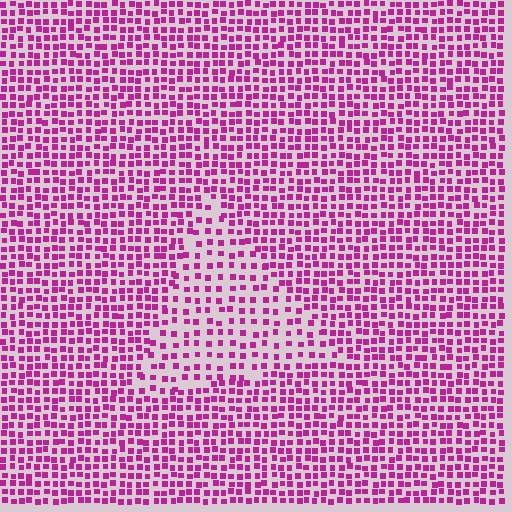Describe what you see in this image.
The image contains small magenta elements arranged at two different densities. A triangle-shaped region is visible where the elements are less densely packed than the surrounding area.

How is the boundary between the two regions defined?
The boundary is defined by a change in element density (approximately 1.8x ratio). All elements are the same color, size, and shape.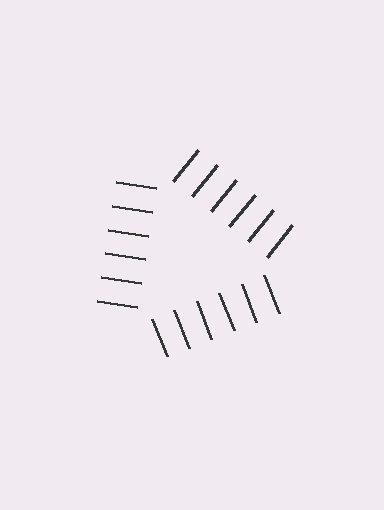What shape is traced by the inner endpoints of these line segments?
An illusory triangle — the line segments terminate on its edges but no continuous stroke is drawn.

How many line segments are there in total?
18 — 6 along each of the 3 edges.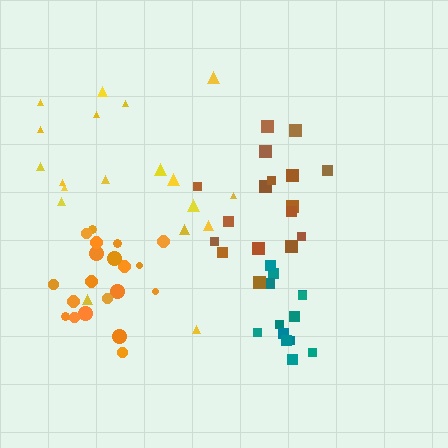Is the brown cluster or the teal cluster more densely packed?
Teal.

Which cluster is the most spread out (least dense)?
Yellow.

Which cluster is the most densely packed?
Teal.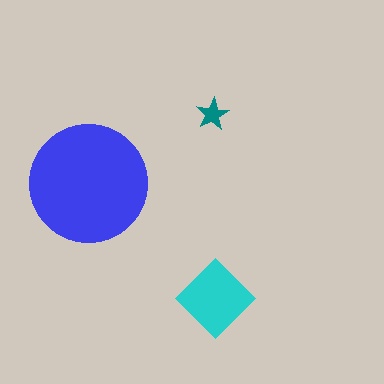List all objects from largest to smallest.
The blue circle, the cyan diamond, the teal star.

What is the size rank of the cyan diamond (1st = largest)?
2nd.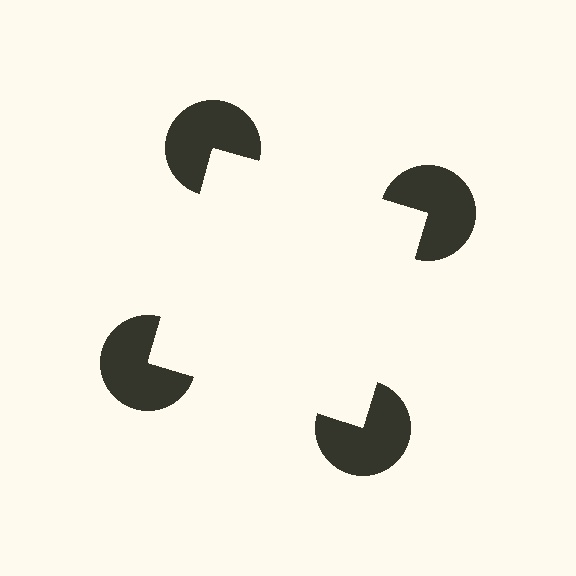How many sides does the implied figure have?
4 sides.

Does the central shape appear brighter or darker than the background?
It typically appears slightly brighter than the background, even though no actual brightness change is drawn.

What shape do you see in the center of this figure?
An illusory square — its edges are inferred from the aligned wedge cuts in the pac-man discs, not physically drawn.